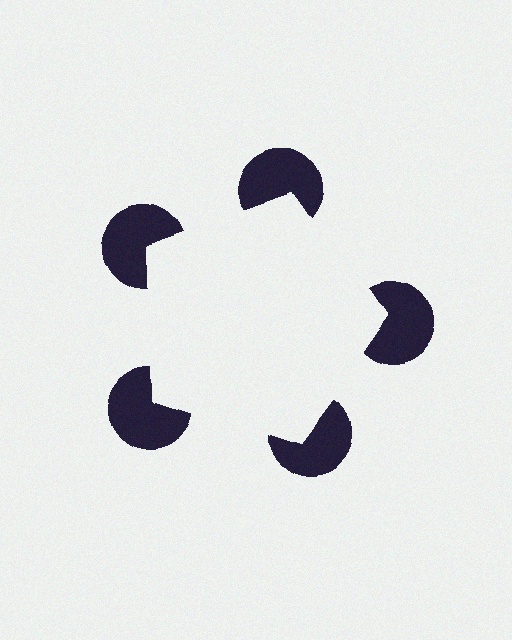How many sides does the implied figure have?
5 sides.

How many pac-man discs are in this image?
There are 5 — one at each vertex of the illusory pentagon.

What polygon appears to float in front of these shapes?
An illusory pentagon — its edges are inferred from the aligned wedge cuts in the pac-man discs, not physically drawn.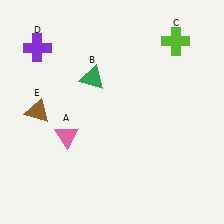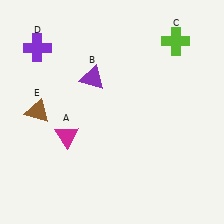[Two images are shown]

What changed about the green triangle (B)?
In Image 1, B is green. In Image 2, it changed to purple.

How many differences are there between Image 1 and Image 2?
There are 2 differences between the two images.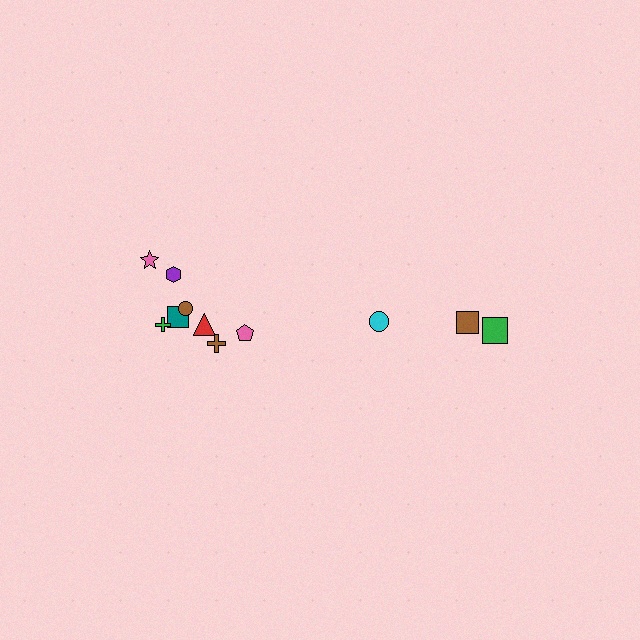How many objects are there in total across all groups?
There are 11 objects.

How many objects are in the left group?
There are 8 objects.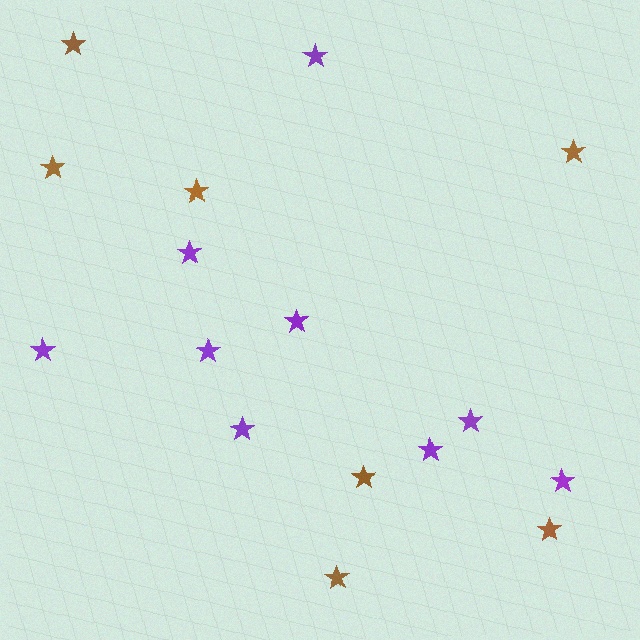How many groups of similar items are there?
There are 2 groups: one group of brown stars (7) and one group of purple stars (9).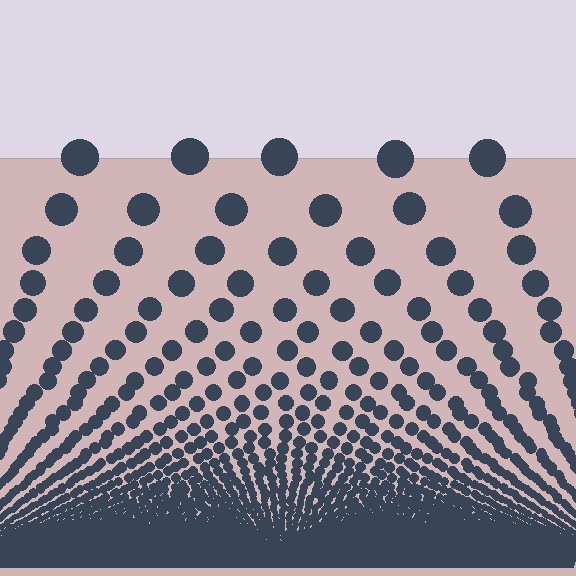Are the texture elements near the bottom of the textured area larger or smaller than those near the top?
Smaller. The gradient is inverted — elements near the bottom are smaller and denser.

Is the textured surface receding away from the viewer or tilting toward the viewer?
The surface appears to tilt toward the viewer. Texture elements get larger and sparser toward the top.